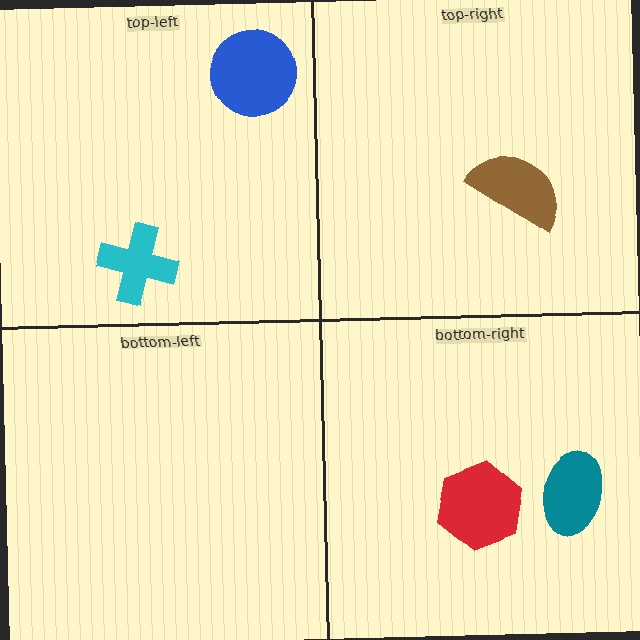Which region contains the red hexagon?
The bottom-right region.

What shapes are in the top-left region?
The blue circle, the cyan cross.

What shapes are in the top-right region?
The brown semicircle.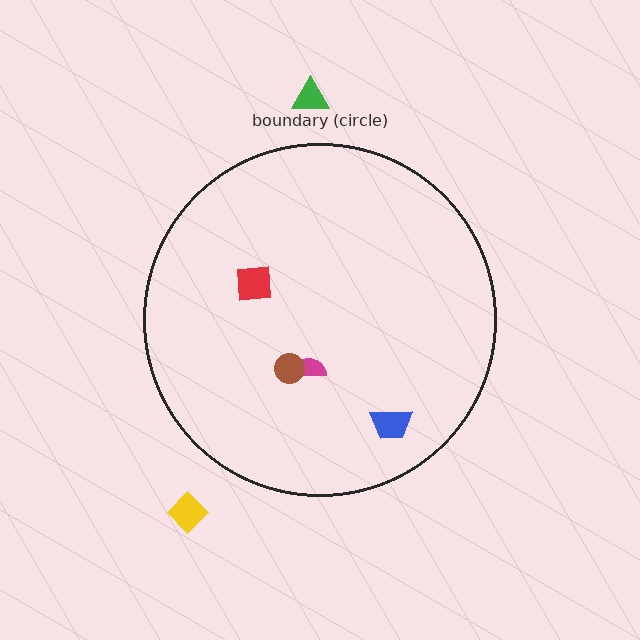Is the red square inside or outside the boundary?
Inside.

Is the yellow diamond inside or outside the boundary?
Outside.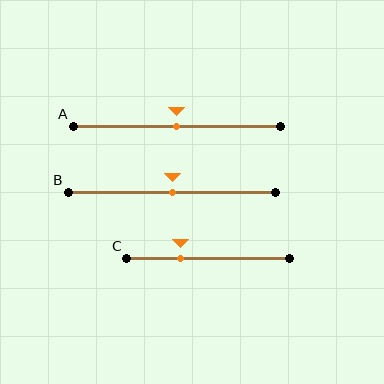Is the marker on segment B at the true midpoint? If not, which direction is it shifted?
Yes, the marker on segment B is at the true midpoint.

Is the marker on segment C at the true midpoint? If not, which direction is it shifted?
No, the marker on segment C is shifted to the left by about 17% of the segment length.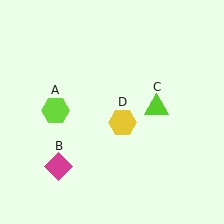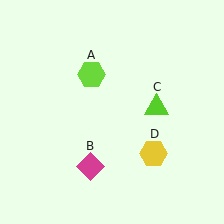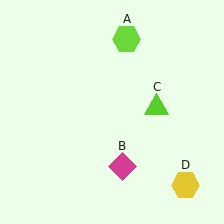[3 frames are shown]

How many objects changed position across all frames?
3 objects changed position: lime hexagon (object A), magenta diamond (object B), yellow hexagon (object D).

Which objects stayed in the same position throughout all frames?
Lime triangle (object C) remained stationary.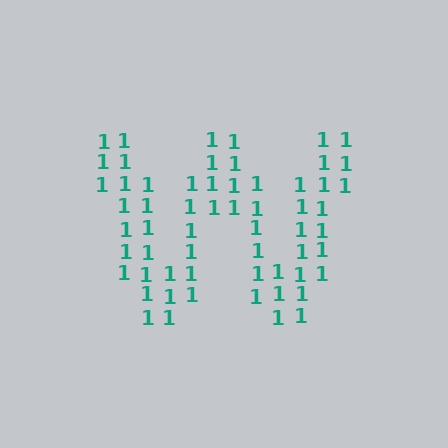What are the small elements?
The small elements are digit 1's.